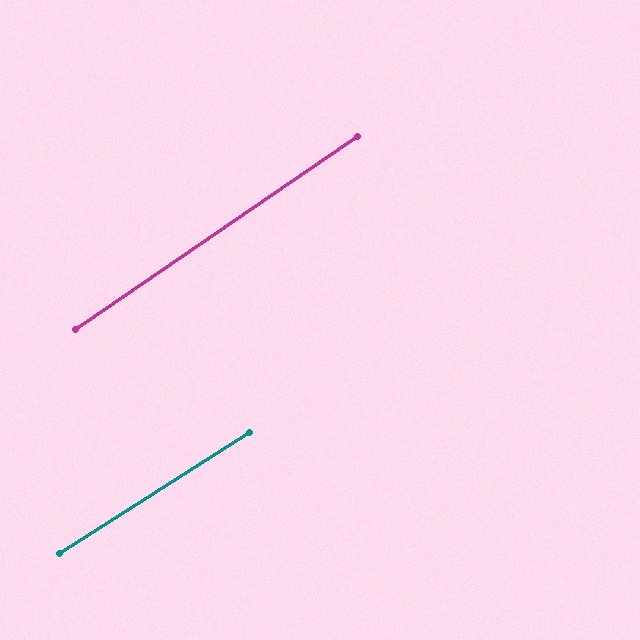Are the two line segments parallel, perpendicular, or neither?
Parallel — their directions differ by only 1.9°.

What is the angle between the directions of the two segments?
Approximately 2 degrees.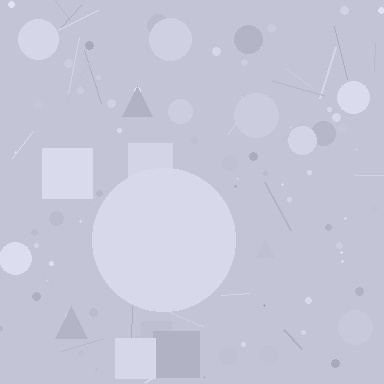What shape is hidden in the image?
A circle is hidden in the image.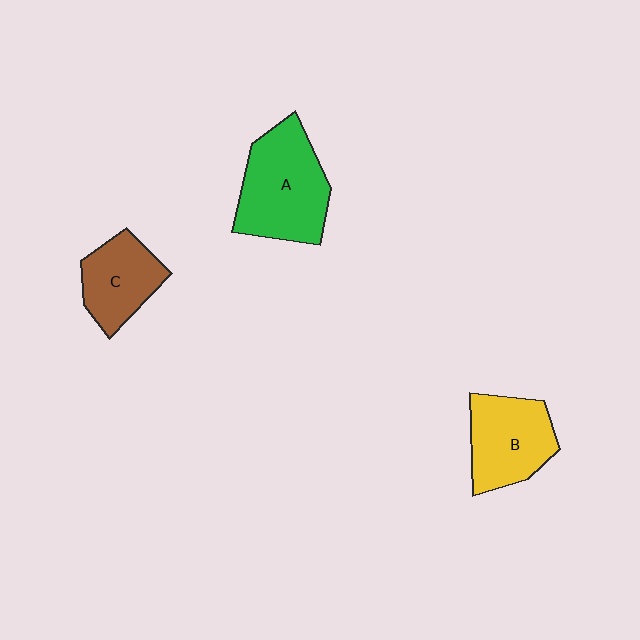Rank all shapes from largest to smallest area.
From largest to smallest: A (green), B (yellow), C (brown).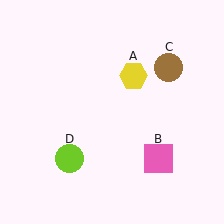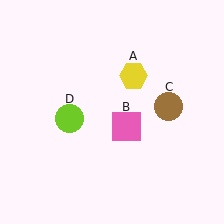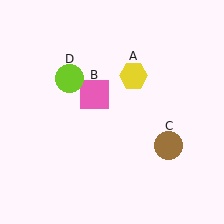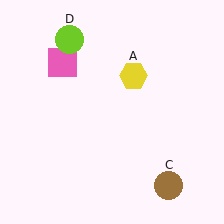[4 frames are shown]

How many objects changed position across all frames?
3 objects changed position: pink square (object B), brown circle (object C), lime circle (object D).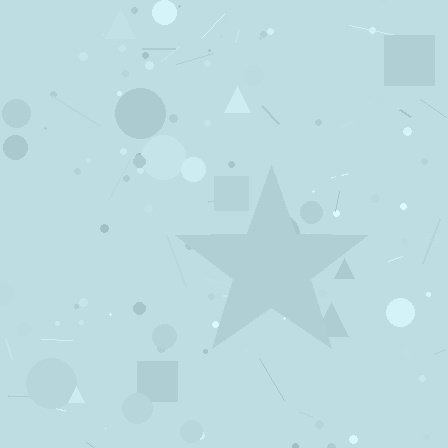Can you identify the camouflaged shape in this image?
The camouflaged shape is a star.